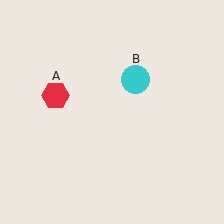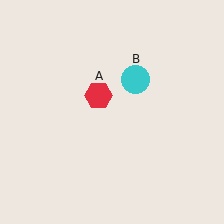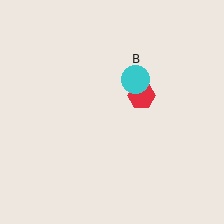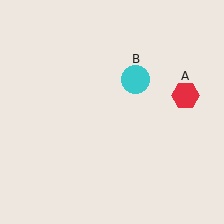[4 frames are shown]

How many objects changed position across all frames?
1 object changed position: red hexagon (object A).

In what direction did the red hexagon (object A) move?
The red hexagon (object A) moved right.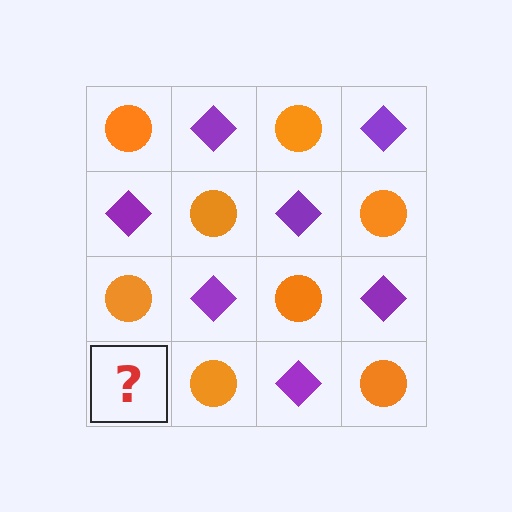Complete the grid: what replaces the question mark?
The question mark should be replaced with a purple diamond.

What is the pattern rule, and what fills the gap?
The rule is that it alternates orange circle and purple diamond in a checkerboard pattern. The gap should be filled with a purple diamond.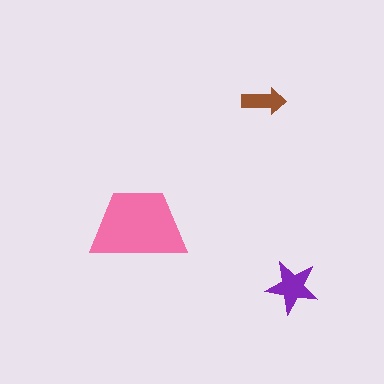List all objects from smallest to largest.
The brown arrow, the purple star, the pink trapezoid.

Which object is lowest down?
The purple star is bottommost.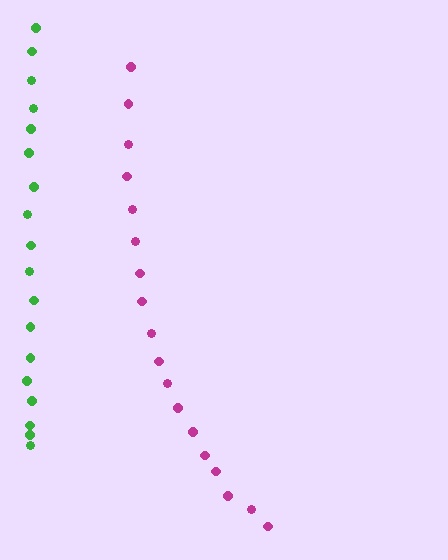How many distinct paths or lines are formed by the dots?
There are 2 distinct paths.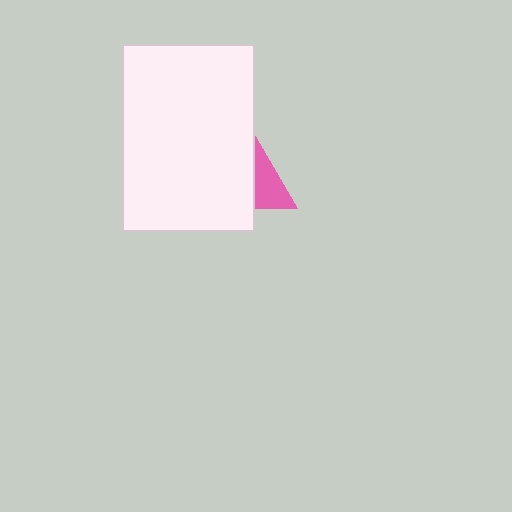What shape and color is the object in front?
The object in front is a white rectangle.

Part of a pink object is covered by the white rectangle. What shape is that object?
It is a triangle.